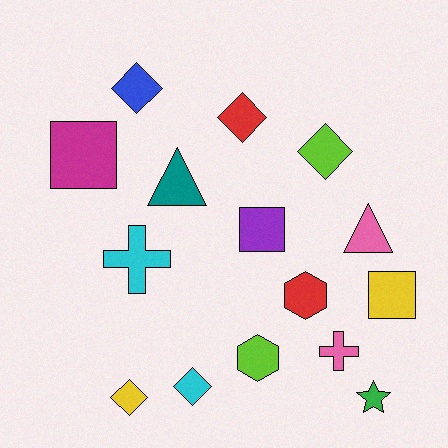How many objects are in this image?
There are 15 objects.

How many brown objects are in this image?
There are no brown objects.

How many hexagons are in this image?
There are 2 hexagons.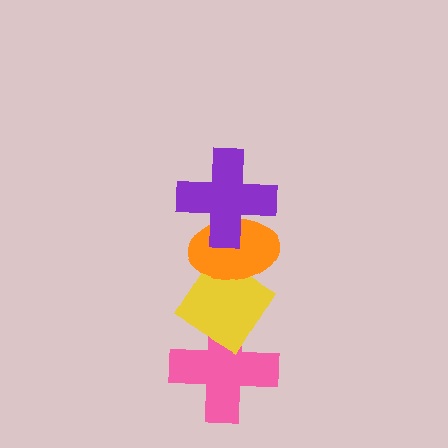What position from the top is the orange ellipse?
The orange ellipse is 2nd from the top.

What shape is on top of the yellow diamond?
The orange ellipse is on top of the yellow diamond.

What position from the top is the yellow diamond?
The yellow diamond is 3rd from the top.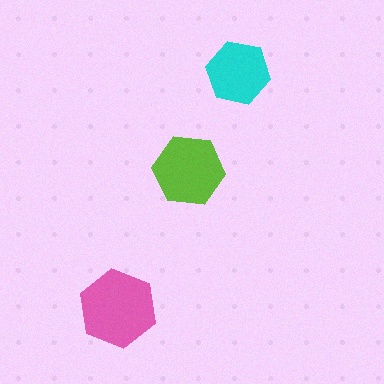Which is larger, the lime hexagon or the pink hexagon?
The pink one.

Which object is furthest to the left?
The pink hexagon is leftmost.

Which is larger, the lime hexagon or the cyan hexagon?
The lime one.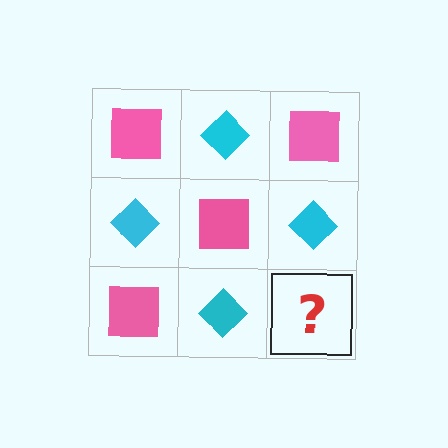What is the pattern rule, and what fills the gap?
The rule is that it alternates pink square and cyan diamond in a checkerboard pattern. The gap should be filled with a pink square.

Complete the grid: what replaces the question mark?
The question mark should be replaced with a pink square.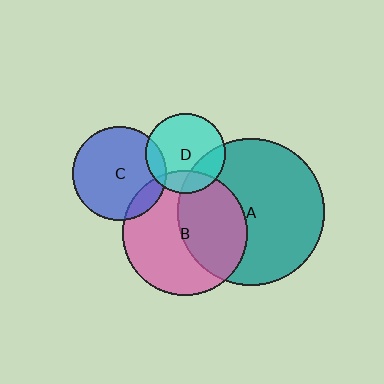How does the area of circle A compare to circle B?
Approximately 1.4 times.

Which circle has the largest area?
Circle A (teal).